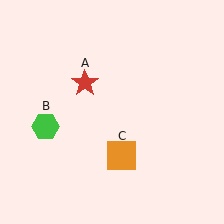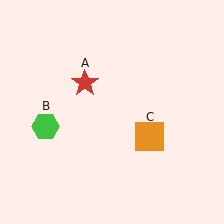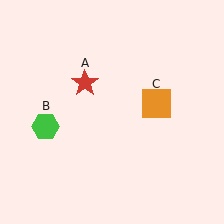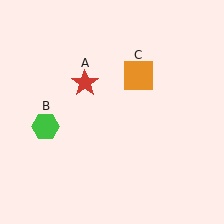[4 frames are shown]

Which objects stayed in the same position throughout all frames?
Red star (object A) and green hexagon (object B) remained stationary.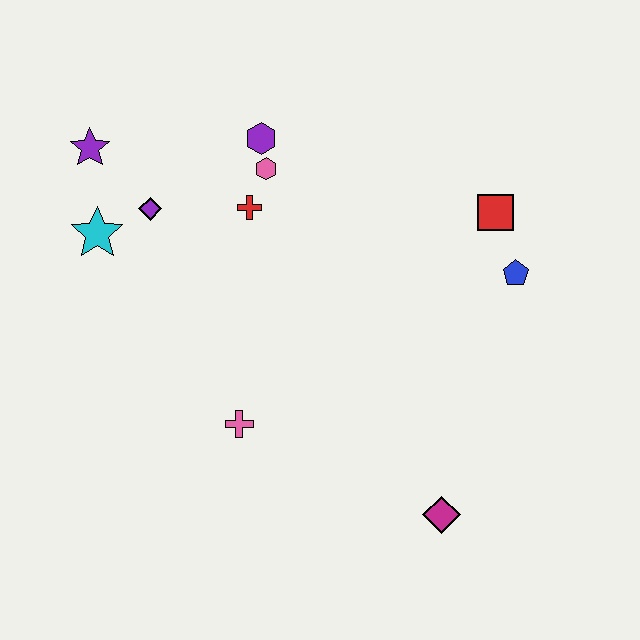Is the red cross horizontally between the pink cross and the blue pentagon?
Yes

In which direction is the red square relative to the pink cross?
The red square is to the right of the pink cross.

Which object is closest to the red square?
The blue pentagon is closest to the red square.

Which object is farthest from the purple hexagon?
The magenta diamond is farthest from the purple hexagon.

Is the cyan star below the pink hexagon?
Yes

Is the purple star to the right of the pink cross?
No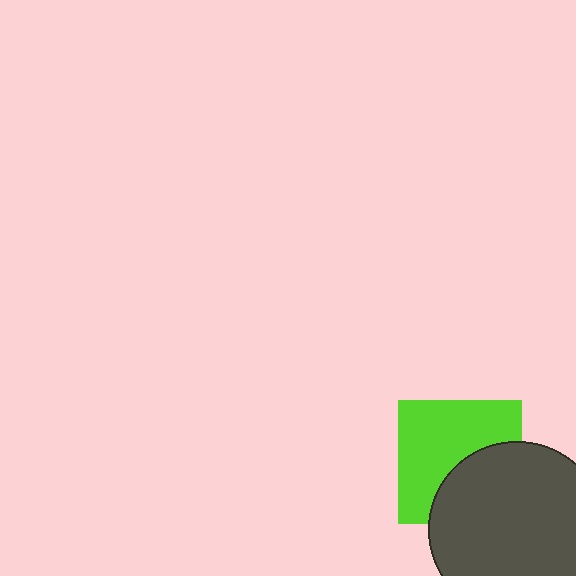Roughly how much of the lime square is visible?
About half of it is visible (roughly 61%).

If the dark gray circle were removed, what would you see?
You would see the complete lime square.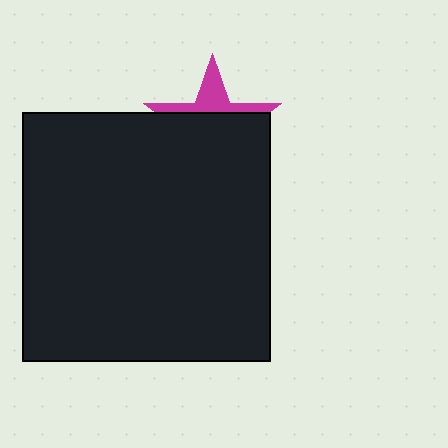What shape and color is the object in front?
The object in front is a black square.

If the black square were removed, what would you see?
You would see the complete magenta star.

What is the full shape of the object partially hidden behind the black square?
The partially hidden object is a magenta star.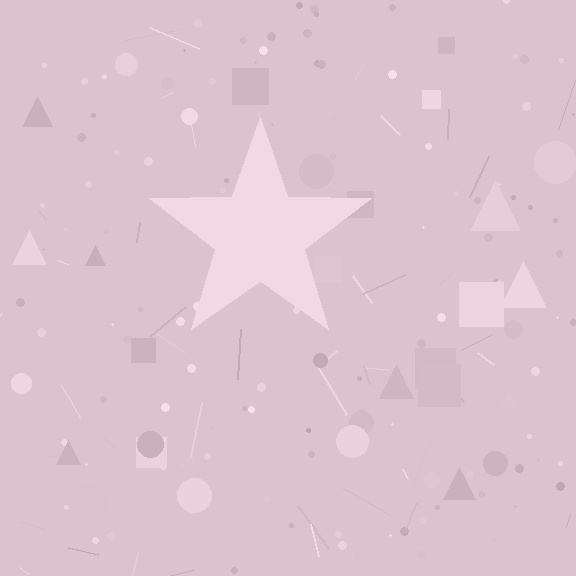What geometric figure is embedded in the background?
A star is embedded in the background.